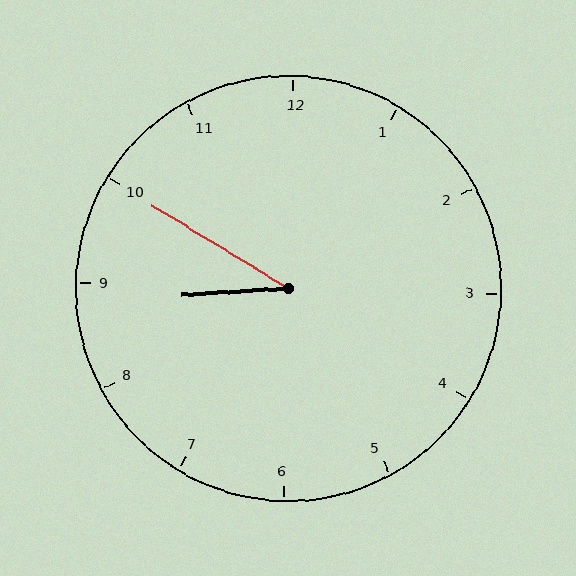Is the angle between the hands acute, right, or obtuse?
It is acute.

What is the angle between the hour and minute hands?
Approximately 35 degrees.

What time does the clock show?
8:50.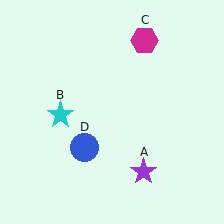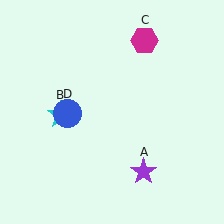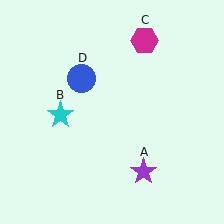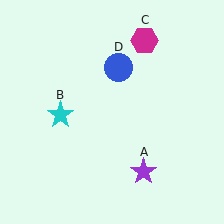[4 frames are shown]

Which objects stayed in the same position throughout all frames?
Purple star (object A) and cyan star (object B) and magenta hexagon (object C) remained stationary.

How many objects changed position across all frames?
1 object changed position: blue circle (object D).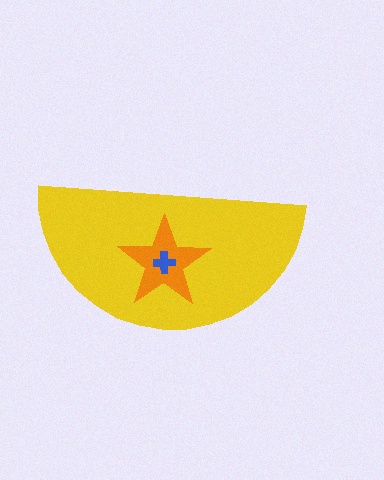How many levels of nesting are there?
3.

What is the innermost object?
The blue cross.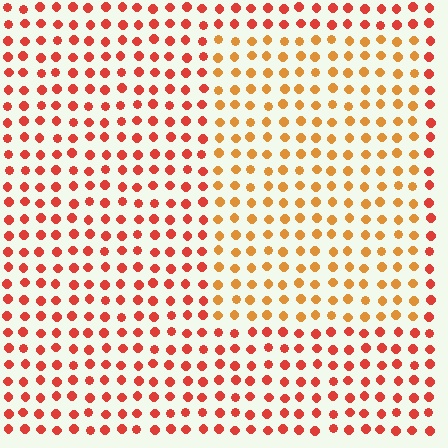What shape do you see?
I see a rectangle.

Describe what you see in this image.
The image is filled with small red elements in a uniform arrangement. A rectangle-shaped region is visible where the elements are tinted to a slightly different hue, forming a subtle color boundary.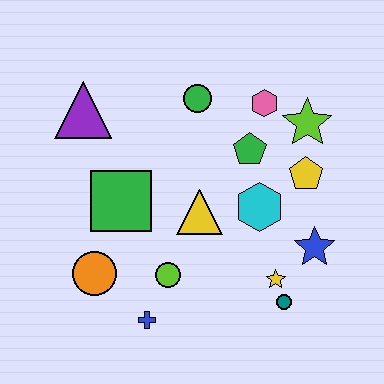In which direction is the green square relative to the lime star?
The green square is to the left of the lime star.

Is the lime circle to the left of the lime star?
Yes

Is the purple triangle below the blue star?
No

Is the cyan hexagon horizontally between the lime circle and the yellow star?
Yes